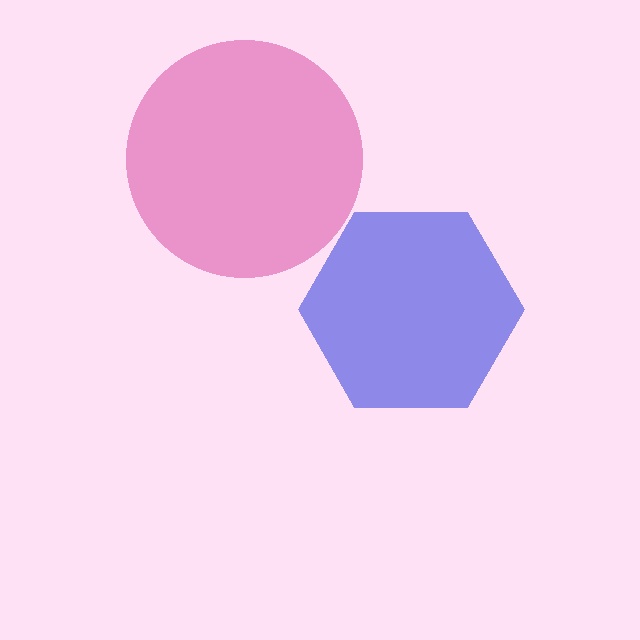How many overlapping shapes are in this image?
There are 2 overlapping shapes in the image.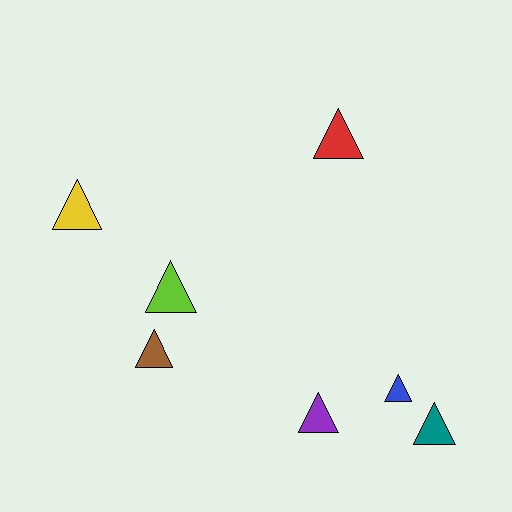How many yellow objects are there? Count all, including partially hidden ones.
There is 1 yellow object.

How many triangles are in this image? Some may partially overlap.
There are 7 triangles.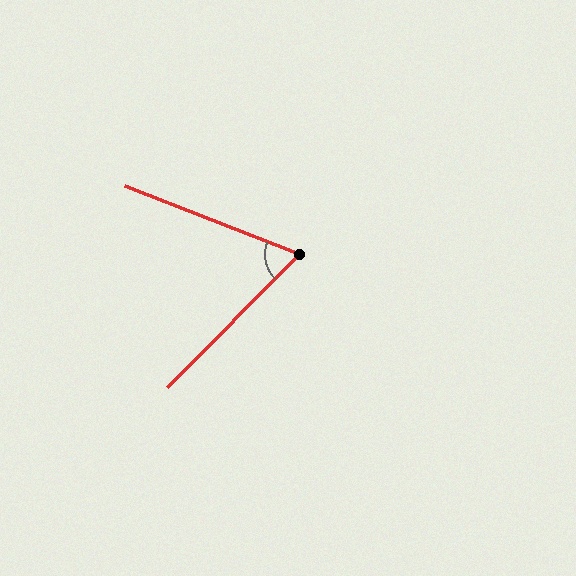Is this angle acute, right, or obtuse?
It is acute.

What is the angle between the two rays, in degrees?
Approximately 66 degrees.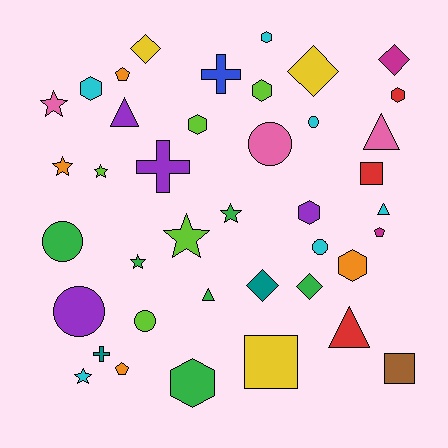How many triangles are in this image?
There are 5 triangles.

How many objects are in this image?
There are 40 objects.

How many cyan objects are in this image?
There are 6 cyan objects.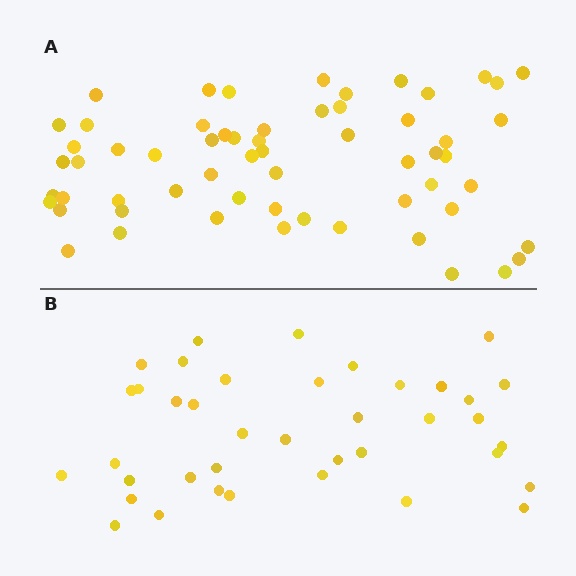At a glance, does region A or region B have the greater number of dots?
Region A (the top region) has more dots.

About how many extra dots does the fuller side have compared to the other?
Region A has approximately 20 more dots than region B.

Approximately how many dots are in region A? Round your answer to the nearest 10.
About 60 dots.